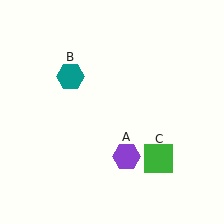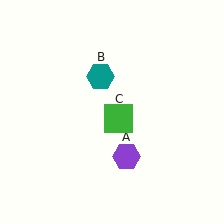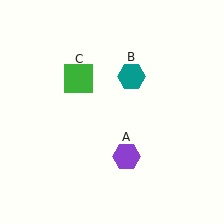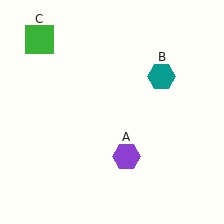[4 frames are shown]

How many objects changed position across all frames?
2 objects changed position: teal hexagon (object B), green square (object C).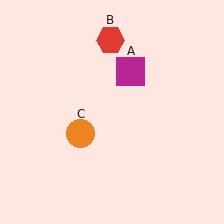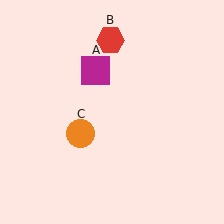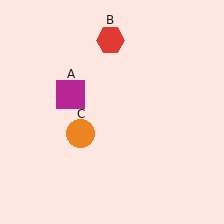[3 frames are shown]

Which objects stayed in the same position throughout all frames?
Red hexagon (object B) and orange circle (object C) remained stationary.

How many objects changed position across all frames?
1 object changed position: magenta square (object A).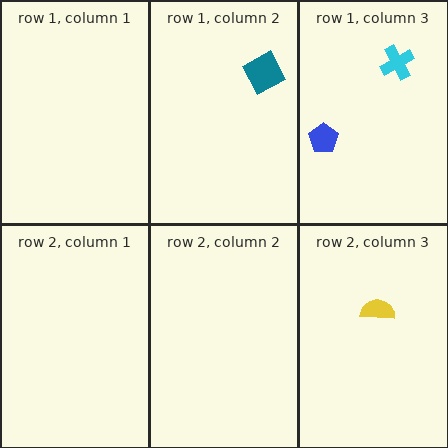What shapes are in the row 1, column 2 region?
The teal square.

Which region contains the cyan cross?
The row 1, column 3 region.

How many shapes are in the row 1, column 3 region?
2.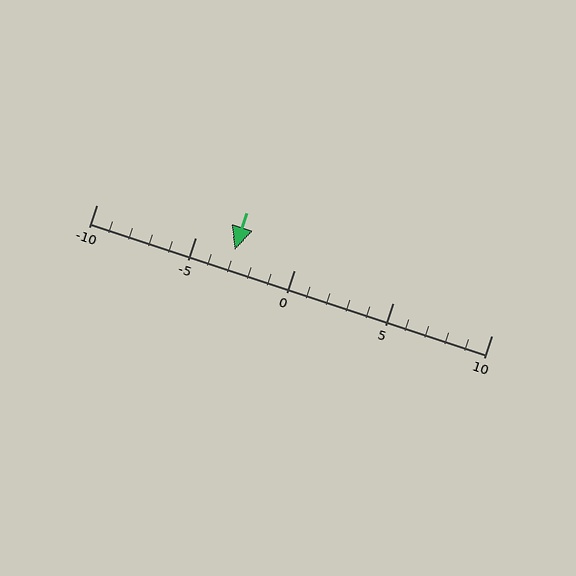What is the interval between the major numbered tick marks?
The major tick marks are spaced 5 units apart.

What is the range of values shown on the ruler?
The ruler shows values from -10 to 10.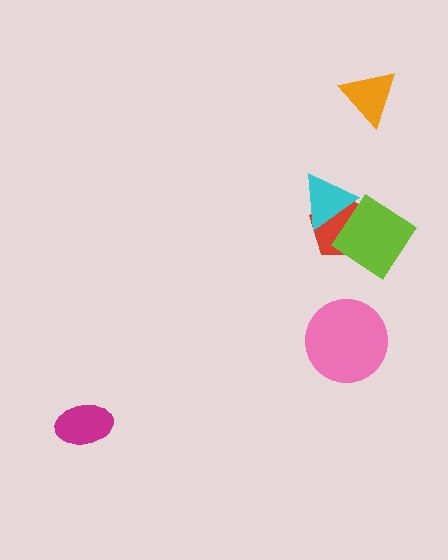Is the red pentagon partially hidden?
Yes, it is partially covered by another shape.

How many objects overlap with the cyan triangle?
1 object overlaps with the cyan triangle.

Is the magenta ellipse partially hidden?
No, no other shape covers it.